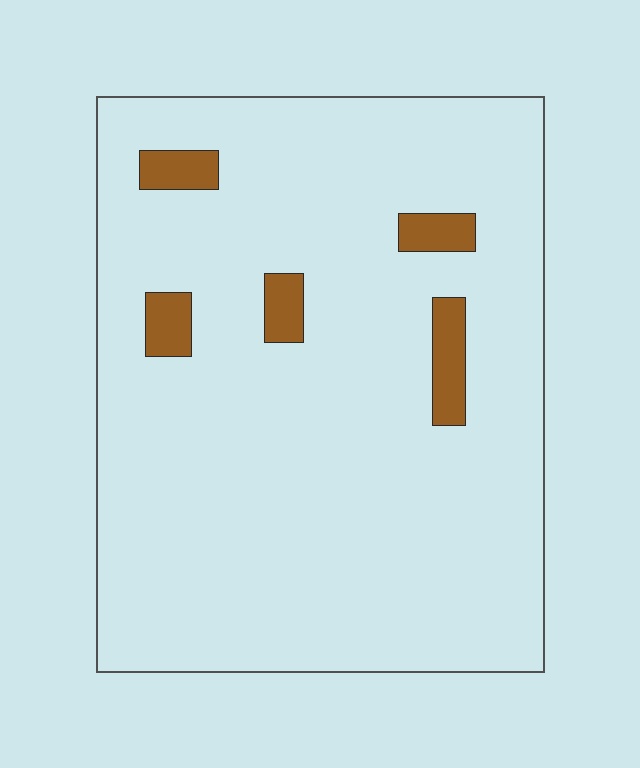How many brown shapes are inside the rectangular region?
5.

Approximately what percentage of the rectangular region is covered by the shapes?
Approximately 5%.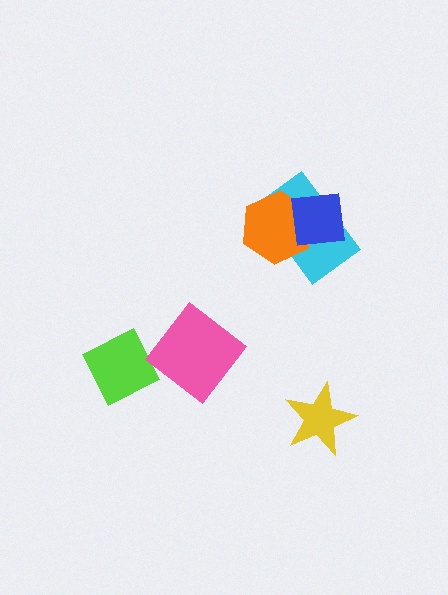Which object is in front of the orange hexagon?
The blue square is in front of the orange hexagon.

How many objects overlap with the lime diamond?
0 objects overlap with the lime diamond.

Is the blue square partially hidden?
No, no other shape covers it.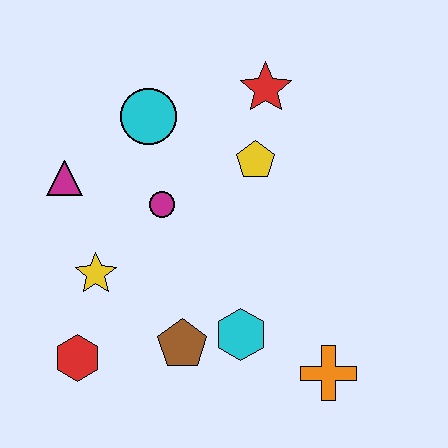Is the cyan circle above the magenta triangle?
Yes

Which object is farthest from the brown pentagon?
The red star is farthest from the brown pentagon.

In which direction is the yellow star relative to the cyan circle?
The yellow star is below the cyan circle.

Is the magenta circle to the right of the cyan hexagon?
No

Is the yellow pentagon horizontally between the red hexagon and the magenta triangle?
No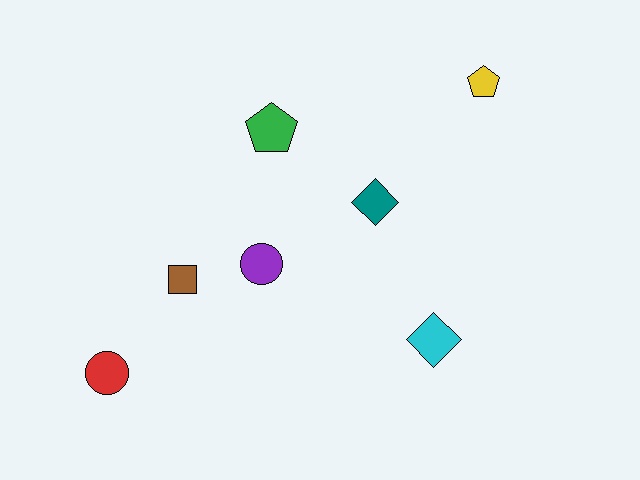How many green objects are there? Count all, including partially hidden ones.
There is 1 green object.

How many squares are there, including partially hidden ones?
There is 1 square.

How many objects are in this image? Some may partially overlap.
There are 7 objects.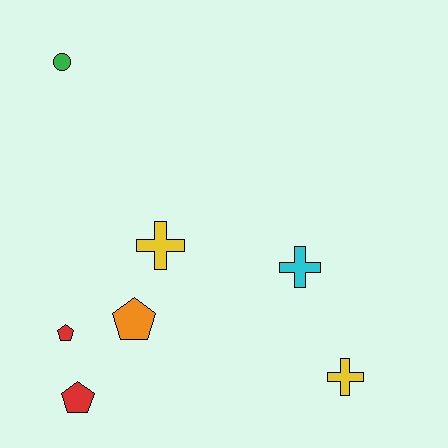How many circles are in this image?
There is 1 circle.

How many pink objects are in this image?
There are no pink objects.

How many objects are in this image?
There are 7 objects.